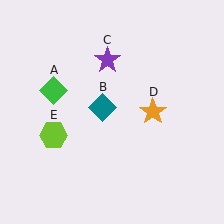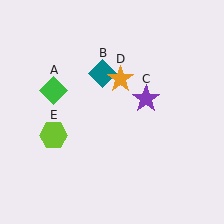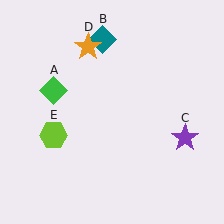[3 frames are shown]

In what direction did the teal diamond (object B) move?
The teal diamond (object B) moved up.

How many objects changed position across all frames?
3 objects changed position: teal diamond (object B), purple star (object C), orange star (object D).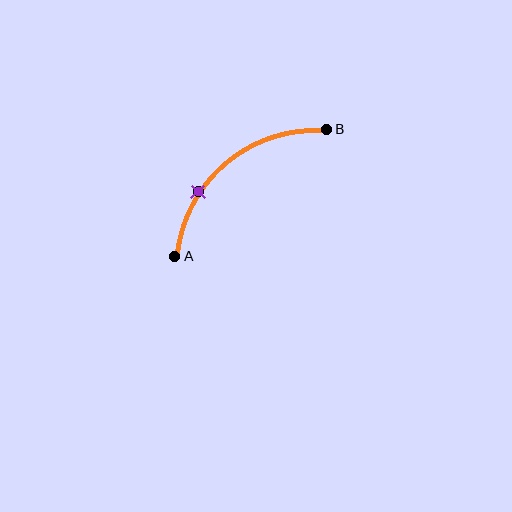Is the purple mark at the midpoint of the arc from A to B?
No. The purple mark lies on the arc but is closer to endpoint A. The arc midpoint would be at the point on the curve equidistant along the arc from both A and B.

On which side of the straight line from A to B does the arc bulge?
The arc bulges above and to the left of the straight line connecting A and B.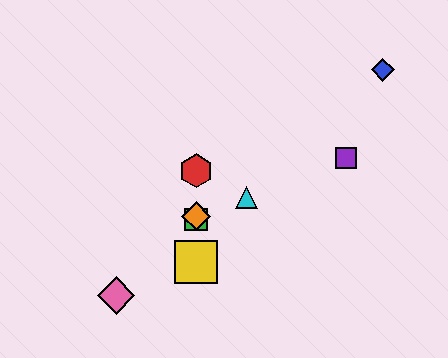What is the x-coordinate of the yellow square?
The yellow square is at x≈196.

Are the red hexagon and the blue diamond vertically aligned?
No, the red hexagon is at x≈196 and the blue diamond is at x≈383.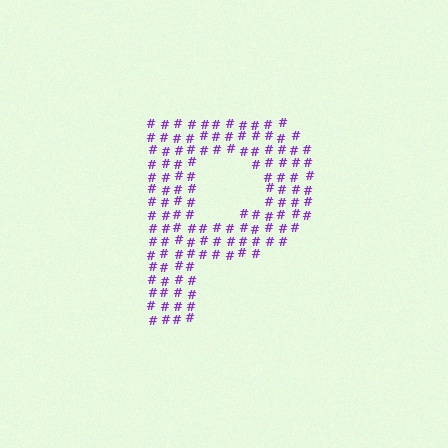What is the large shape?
The large shape is the letter P.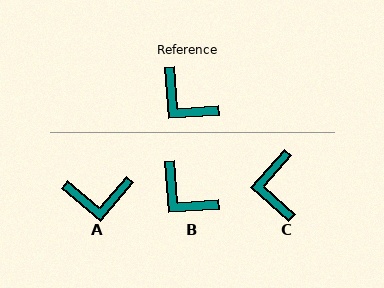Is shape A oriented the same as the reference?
No, it is off by about 46 degrees.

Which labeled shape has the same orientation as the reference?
B.